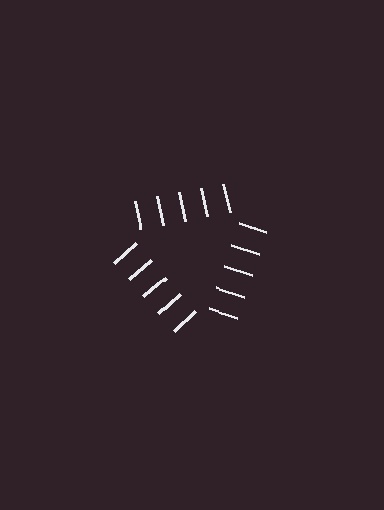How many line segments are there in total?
15 — 5 along each of the 3 edges.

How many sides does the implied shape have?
3 sides — the line-ends trace a triangle.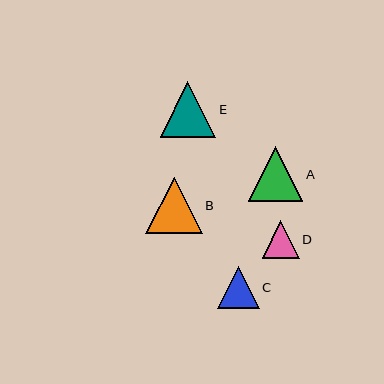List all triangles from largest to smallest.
From largest to smallest: B, E, A, C, D.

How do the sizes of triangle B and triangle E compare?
Triangle B and triangle E are approximately the same size.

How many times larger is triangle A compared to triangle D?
Triangle A is approximately 1.5 times the size of triangle D.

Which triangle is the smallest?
Triangle D is the smallest with a size of approximately 37 pixels.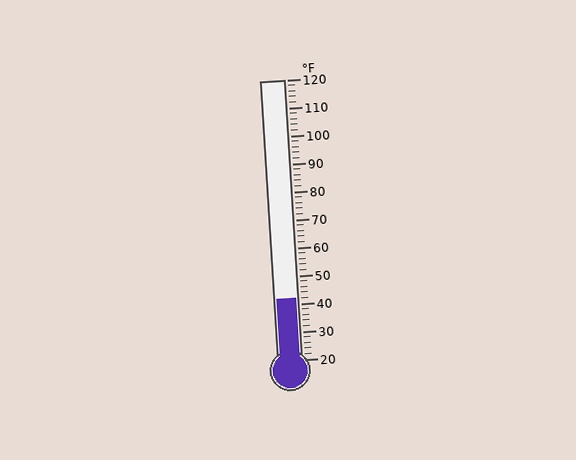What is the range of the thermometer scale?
The thermometer scale ranges from 20°F to 120°F.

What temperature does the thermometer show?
The thermometer shows approximately 42°F.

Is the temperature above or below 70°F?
The temperature is below 70°F.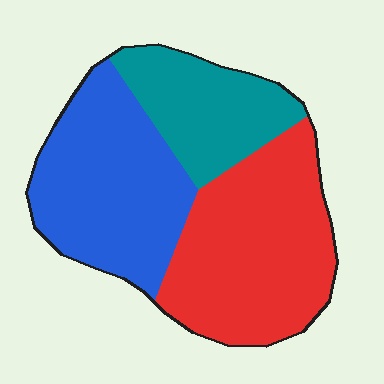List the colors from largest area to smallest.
From largest to smallest: red, blue, teal.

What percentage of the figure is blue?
Blue covers around 35% of the figure.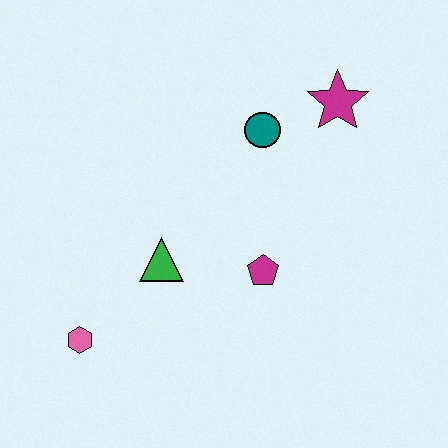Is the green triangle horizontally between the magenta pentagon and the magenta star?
No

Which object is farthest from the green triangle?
The magenta star is farthest from the green triangle.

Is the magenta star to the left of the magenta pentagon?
No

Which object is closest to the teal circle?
The magenta star is closest to the teal circle.